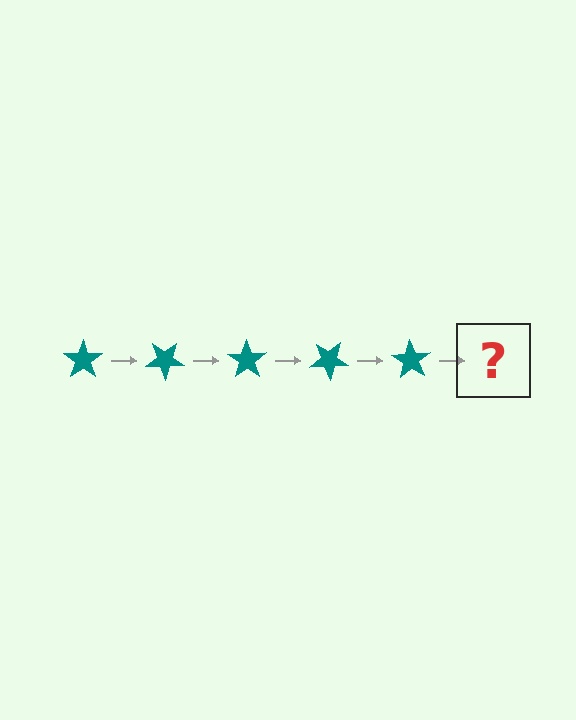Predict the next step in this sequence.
The next step is a teal star rotated 175 degrees.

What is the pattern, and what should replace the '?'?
The pattern is that the star rotates 35 degrees each step. The '?' should be a teal star rotated 175 degrees.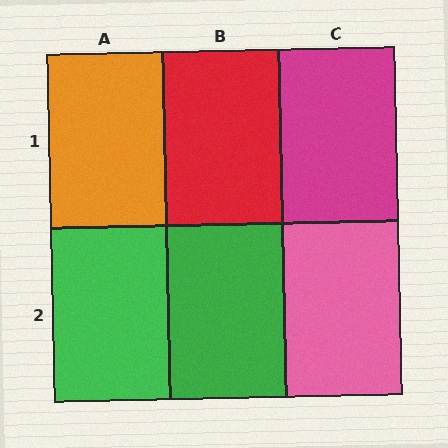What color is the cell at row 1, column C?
Magenta.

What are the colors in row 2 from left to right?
Green, green, pink.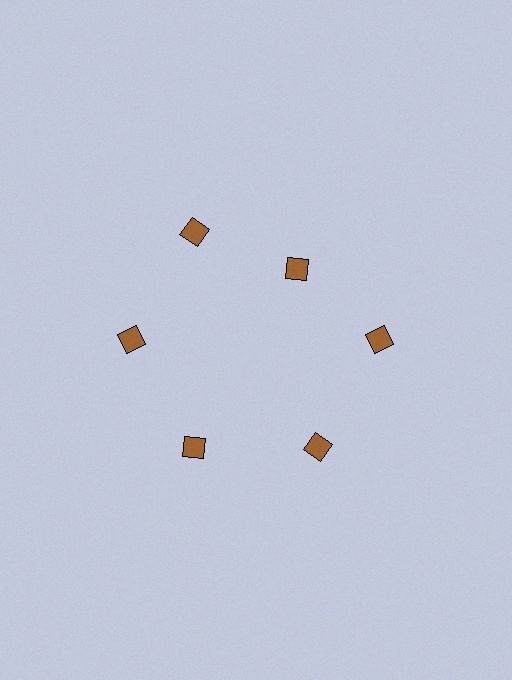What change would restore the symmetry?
The symmetry would be restored by moving it outward, back onto the ring so that all 6 diamonds sit at equal angles and equal distance from the center.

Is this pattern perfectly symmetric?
No. The 6 brown diamonds are arranged in a ring, but one element near the 1 o'clock position is pulled inward toward the center, breaking the 6-fold rotational symmetry.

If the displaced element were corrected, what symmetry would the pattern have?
It would have 6-fold rotational symmetry — the pattern would map onto itself every 60 degrees.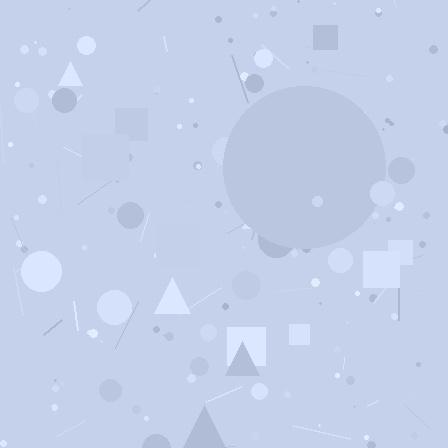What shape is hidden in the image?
A circle is hidden in the image.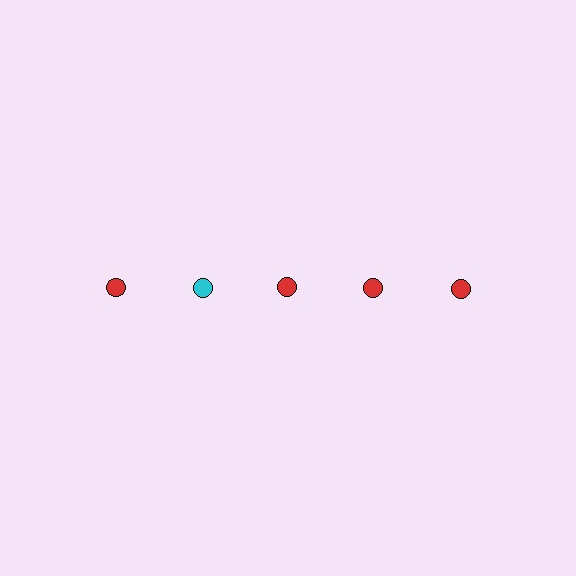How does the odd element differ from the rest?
It has a different color: cyan instead of red.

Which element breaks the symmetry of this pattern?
The cyan circle in the top row, second from left column breaks the symmetry. All other shapes are red circles.